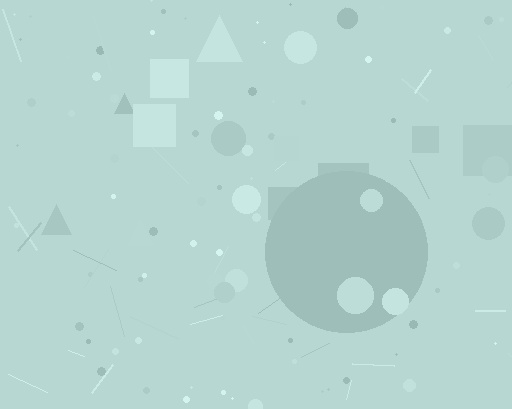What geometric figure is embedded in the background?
A circle is embedded in the background.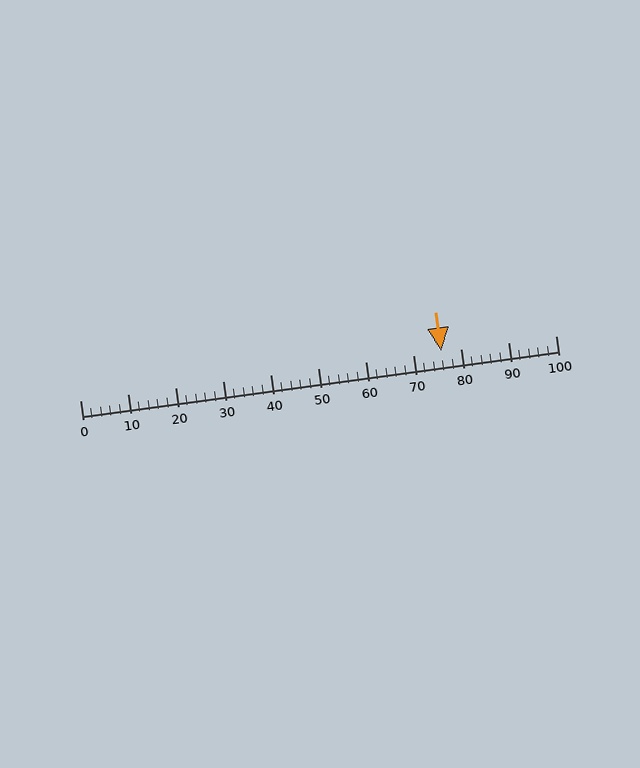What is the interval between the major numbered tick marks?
The major tick marks are spaced 10 units apart.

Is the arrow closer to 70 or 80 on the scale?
The arrow is closer to 80.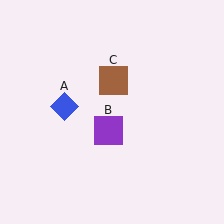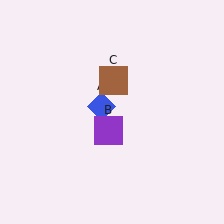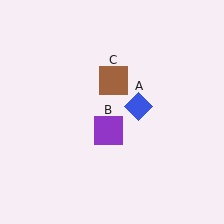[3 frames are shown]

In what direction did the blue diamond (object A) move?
The blue diamond (object A) moved right.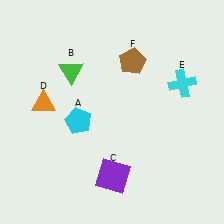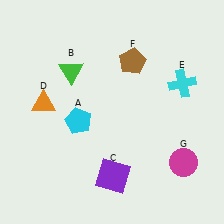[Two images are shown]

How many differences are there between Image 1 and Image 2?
There is 1 difference between the two images.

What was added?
A magenta circle (G) was added in Image 2.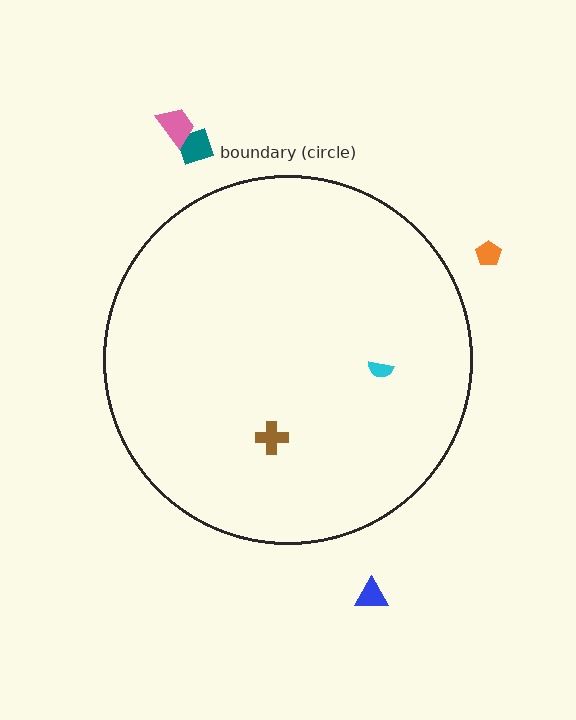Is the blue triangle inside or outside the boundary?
Outside.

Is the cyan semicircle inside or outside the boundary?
Inside.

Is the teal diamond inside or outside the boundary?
Outside.